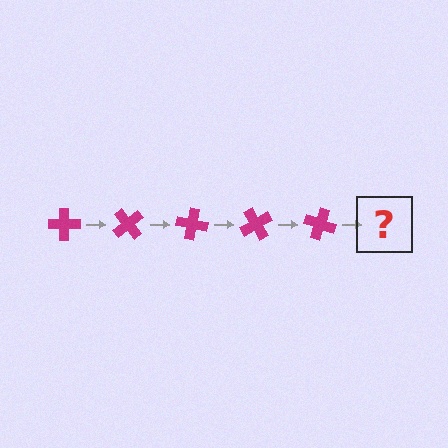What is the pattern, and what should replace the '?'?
The pattern is that the cross rotates 50 degrees each step. The '?' should be a magenta cross rotated 250 degrees.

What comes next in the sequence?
The next element should be a magenta cross rotated 250 degrees.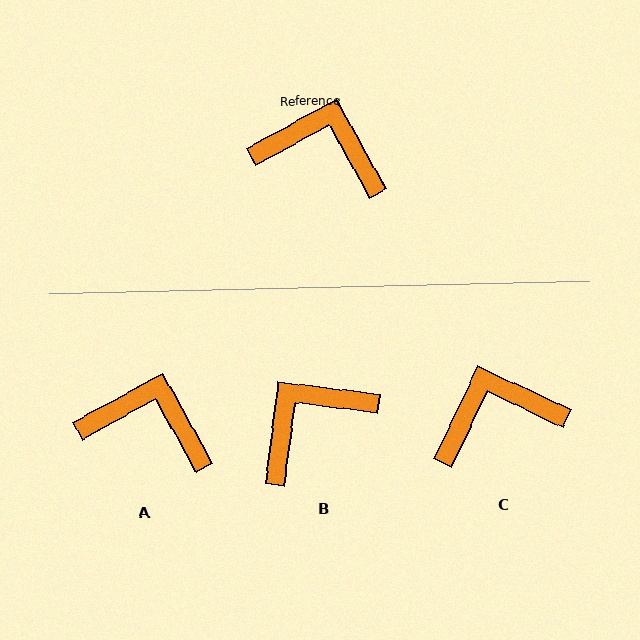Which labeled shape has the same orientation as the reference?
A.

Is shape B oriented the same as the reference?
No, it is off by about 54 degrees.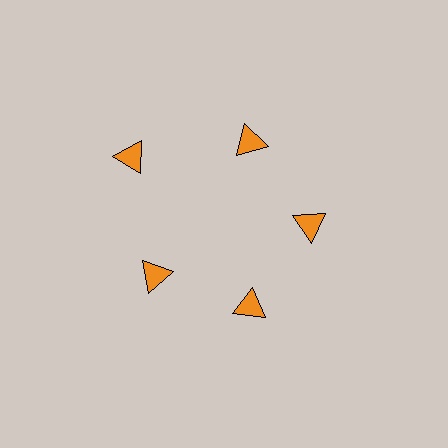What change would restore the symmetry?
The symmetry would be restored by moving it inward, back onto the ring so that all 5 triangles sit at equal angles and equal distance from the center.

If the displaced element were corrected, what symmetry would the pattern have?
It would have 5-fold rotational symmetry — the pattern would map onto itself every 72 degrees.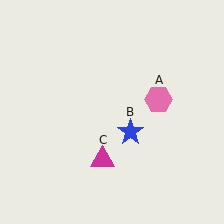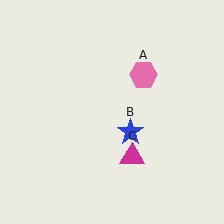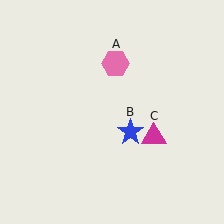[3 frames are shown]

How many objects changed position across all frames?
2 objects changed position: pink hexagon (object A), magenta triangle (object C).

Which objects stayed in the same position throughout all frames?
Blue star (object B) remained stationary.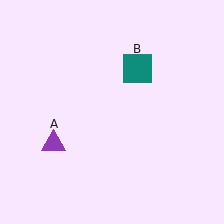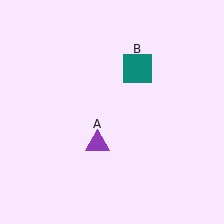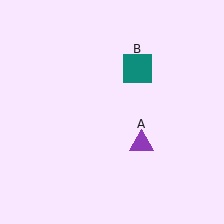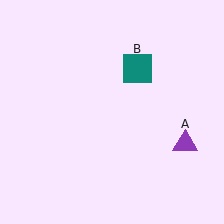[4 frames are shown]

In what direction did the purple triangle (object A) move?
The purple triangle (object A) moved right.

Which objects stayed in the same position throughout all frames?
Teal square (object B) remained stationary.